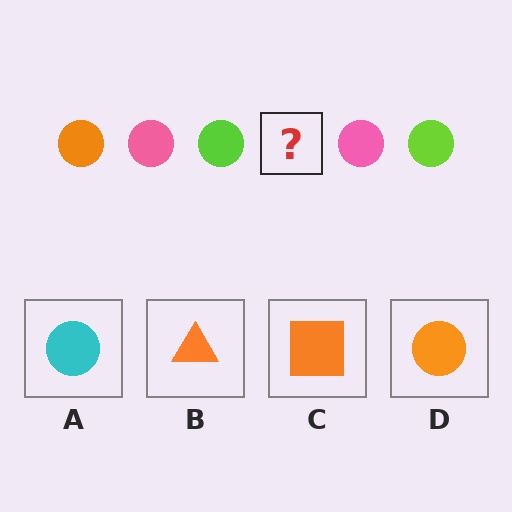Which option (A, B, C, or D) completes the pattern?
D.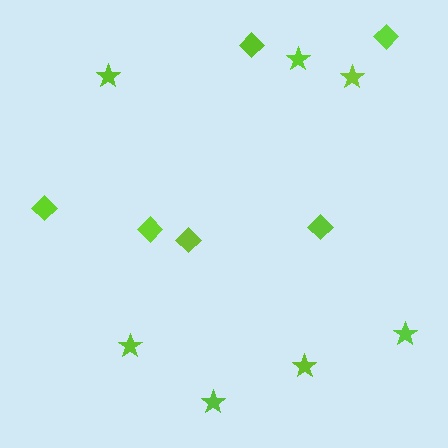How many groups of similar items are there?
There are 2 groups: one group of stars (7) and one group of diamonds (6).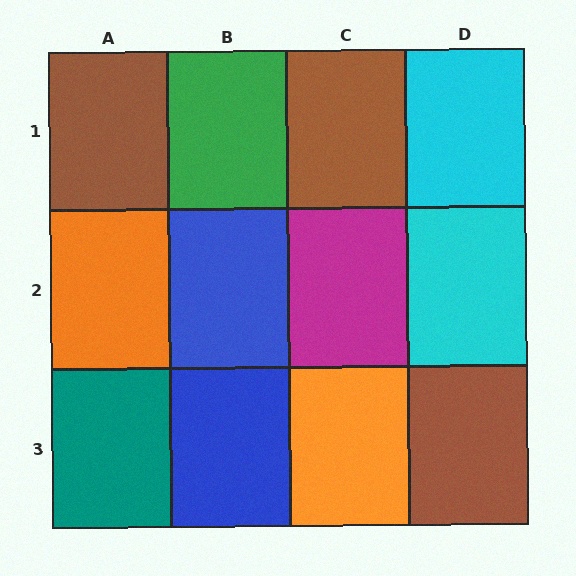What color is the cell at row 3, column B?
Blue.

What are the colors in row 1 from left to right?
Brown, green, brown, cyan.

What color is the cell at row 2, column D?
Cyan.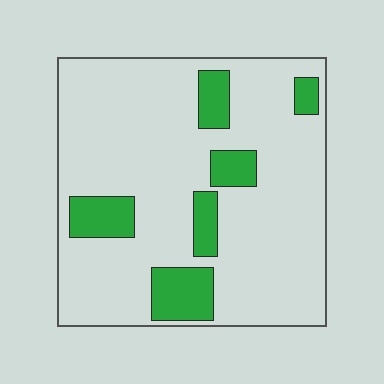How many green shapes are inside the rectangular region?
6.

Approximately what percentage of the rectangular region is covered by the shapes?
Approximately 15%.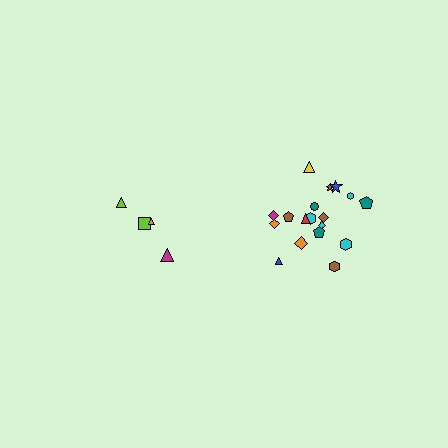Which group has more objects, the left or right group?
The right group.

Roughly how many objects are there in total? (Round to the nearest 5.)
Roughly 20 objects in total.